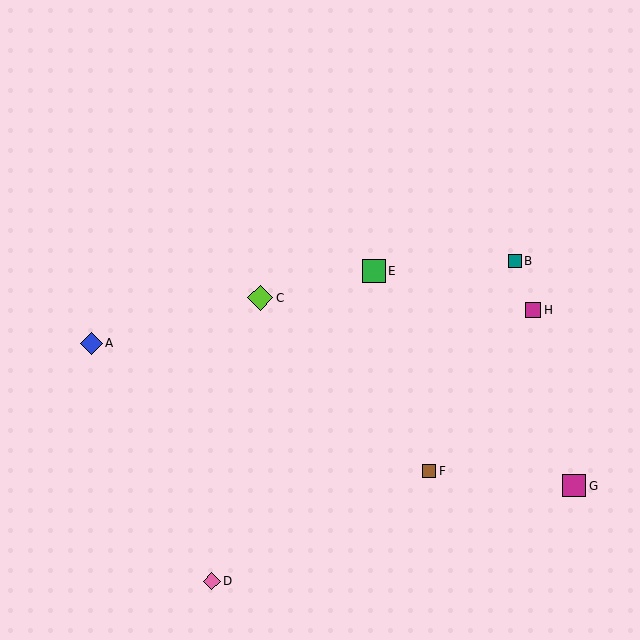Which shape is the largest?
The lime diamond (labeled C) is the largest.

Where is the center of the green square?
The center of the green square is at (374, 271).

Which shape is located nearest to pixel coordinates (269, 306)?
The lime diamond (labeled C) at (260, 298) is nearest to that location.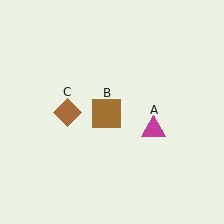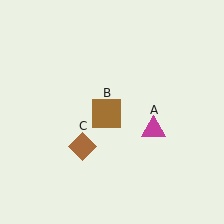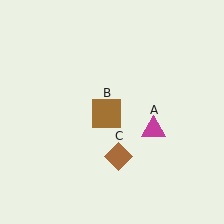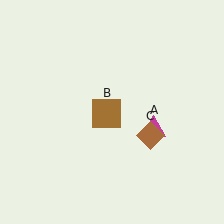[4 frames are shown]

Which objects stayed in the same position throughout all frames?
Magenta triangle (object A) and brown square (object B) remained stationary.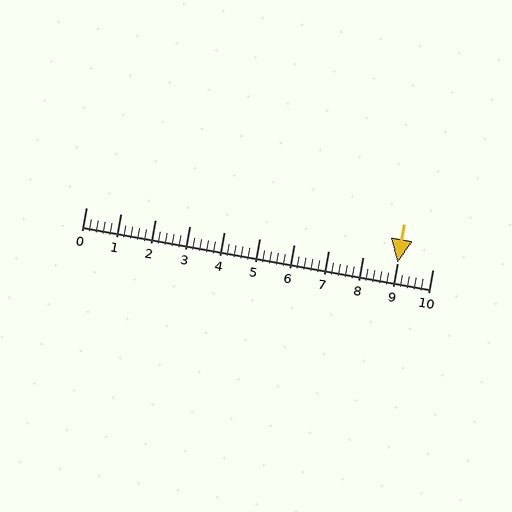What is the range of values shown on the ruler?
The ruler shows values from 0 to 10.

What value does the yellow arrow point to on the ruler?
The yellow arrow points to approximately 9.0.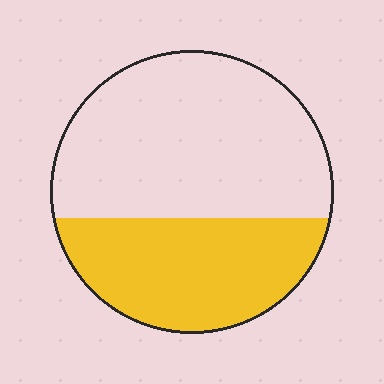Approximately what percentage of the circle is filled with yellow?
Approximately 40%.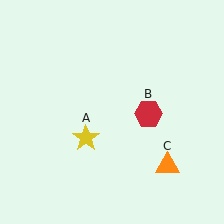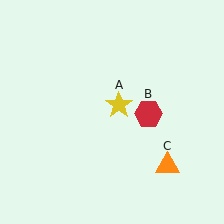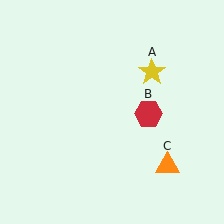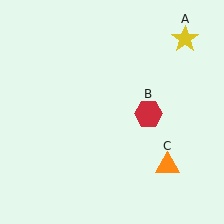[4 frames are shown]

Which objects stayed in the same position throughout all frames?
Red hexagon (object B) and orange triangle (object C) remained stationary.